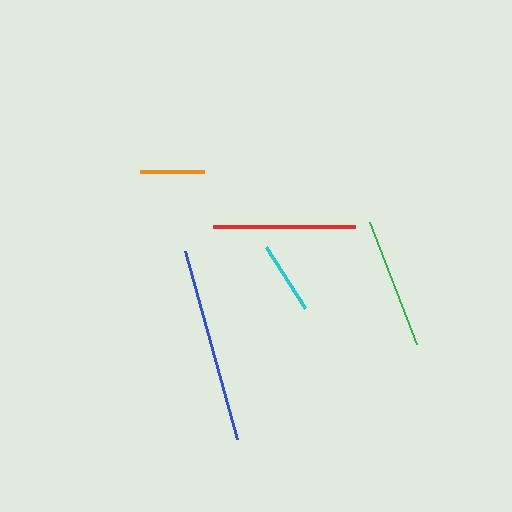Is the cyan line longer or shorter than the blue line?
The blue line is longer than the cyan line.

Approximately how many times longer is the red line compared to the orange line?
The red line is approximately 2.2 times the length of the orange line.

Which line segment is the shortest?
The orange line is the shortest at approximately 64 pixels.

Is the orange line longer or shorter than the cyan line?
The cyan line is longer than the orange line.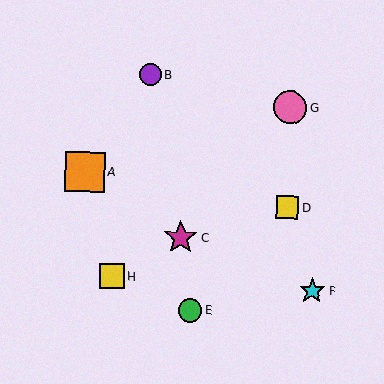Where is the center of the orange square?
The center of the orange square is at (85, 172).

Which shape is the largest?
The orange square (labeled A) is the largest.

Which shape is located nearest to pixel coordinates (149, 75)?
The purple circle (labeled B) at (150, 74) is nearest to that location.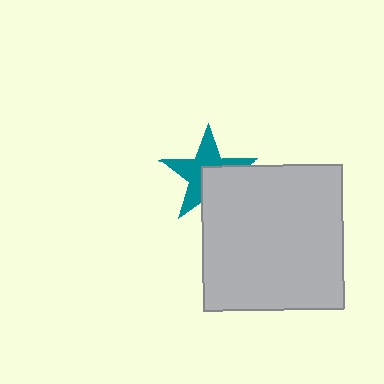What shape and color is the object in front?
The object in front is a light gray rectangle.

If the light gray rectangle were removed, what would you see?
You would see the complete teal star.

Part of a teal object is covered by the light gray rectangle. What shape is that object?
It is a star.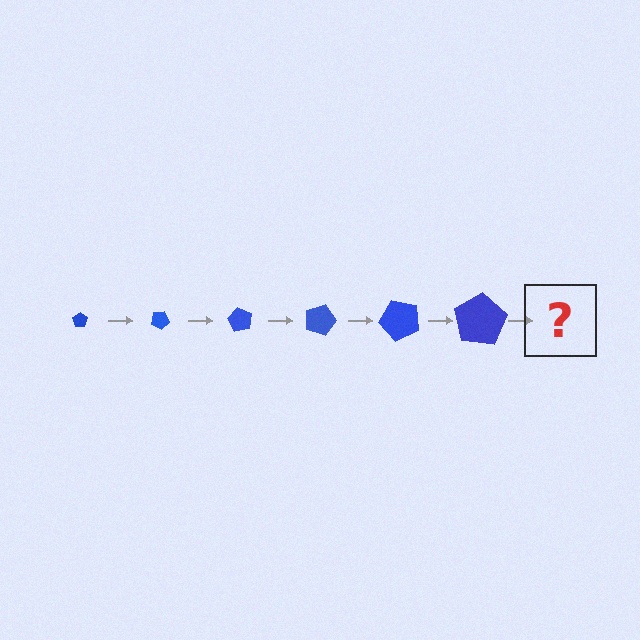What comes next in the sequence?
The next element should be a pentagon, larger than the previous one and rotated 180 degrees from the start.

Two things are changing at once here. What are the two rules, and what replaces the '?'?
The two rules are that the pentagon grows larger each step and it rotates 30 degrees each step. The '?' should be a pentagon, larger than the previous one and rotated 180 degrees from the start.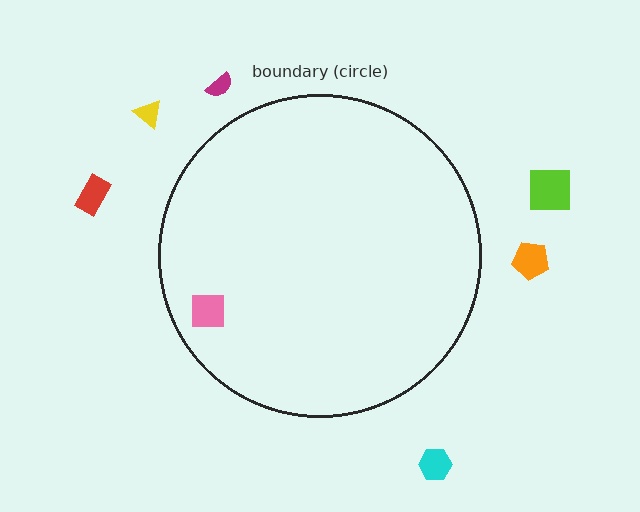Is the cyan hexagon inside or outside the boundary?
Outside.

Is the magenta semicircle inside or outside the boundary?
Outside.